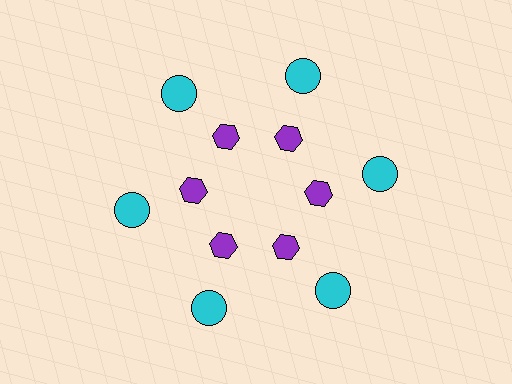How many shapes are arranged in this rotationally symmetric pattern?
There are 12 shapes, arranged in 6 groups of 2.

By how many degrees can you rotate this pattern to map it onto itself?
The pattern maps onto itself every 60 degrees of rotation.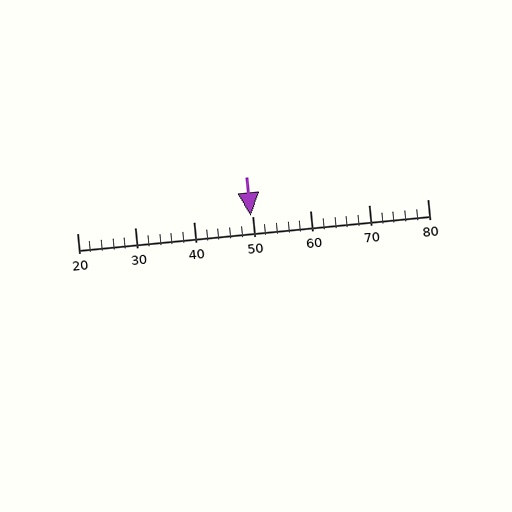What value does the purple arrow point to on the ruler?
The purple arrow points to approximately 50.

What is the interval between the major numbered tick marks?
The major tick marks are spaced 10 units apart.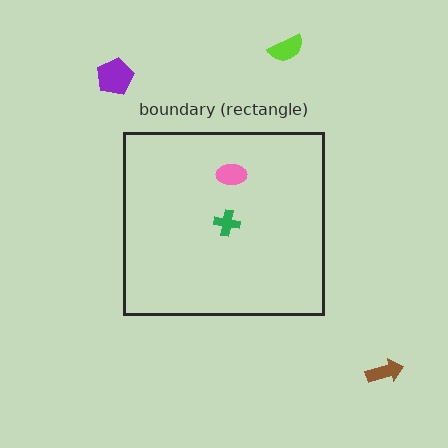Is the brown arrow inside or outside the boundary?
Outside.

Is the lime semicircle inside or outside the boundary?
Outside.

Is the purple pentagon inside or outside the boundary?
Outside.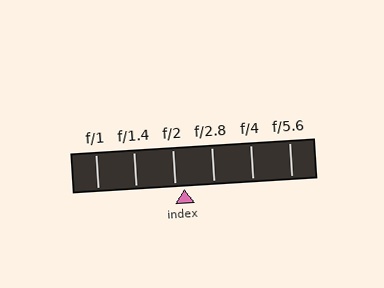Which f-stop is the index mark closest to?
The index mark is closest to f/2.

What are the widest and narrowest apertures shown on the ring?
The widest aperture shown is f/1 and the narrowest is f/5.6.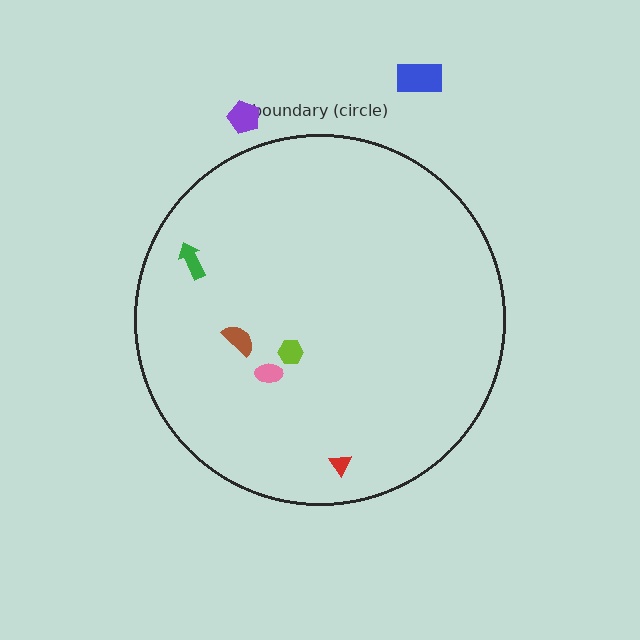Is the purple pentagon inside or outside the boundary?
Outside.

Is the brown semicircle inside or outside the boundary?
Inside.